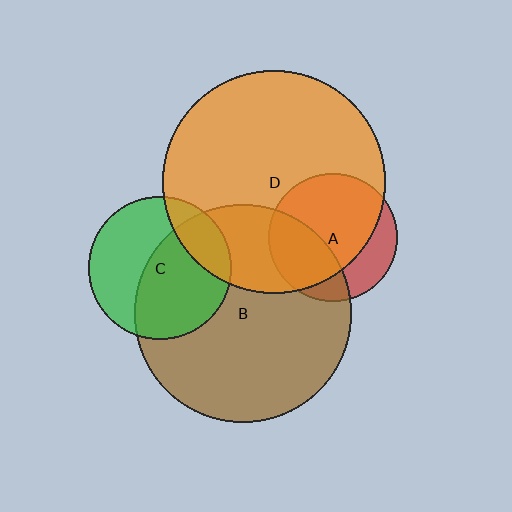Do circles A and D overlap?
Yes.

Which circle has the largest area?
Circle D (orange).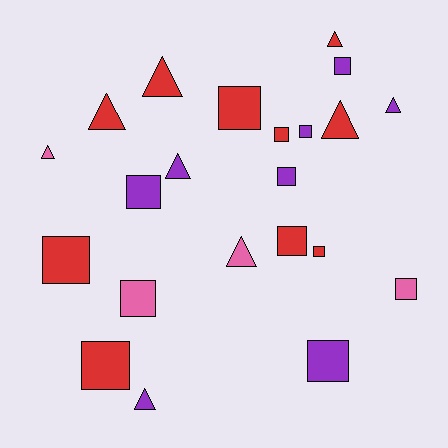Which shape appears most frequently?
Square, with 13 objects.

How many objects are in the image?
There are 22 objects.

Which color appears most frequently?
Red, with 10 objects.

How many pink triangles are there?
There are 2 pink triangles.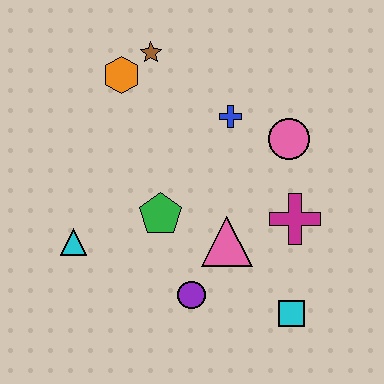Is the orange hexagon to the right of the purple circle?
No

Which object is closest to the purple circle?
The pink triangle is closest to the purple circle.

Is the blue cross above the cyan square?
Yes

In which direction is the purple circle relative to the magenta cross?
The purple circle is to the left of the magenta cross.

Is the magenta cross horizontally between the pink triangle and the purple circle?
No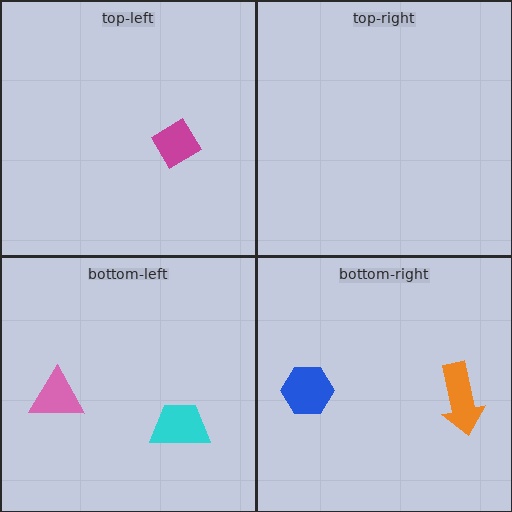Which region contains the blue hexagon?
The bottom-right region.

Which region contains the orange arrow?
The bottom-right region.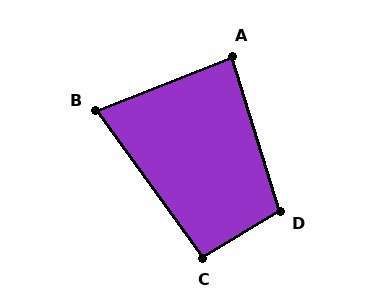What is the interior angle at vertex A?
Approximately 85 degrees (approximately right).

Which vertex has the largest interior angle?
D, at approximately 104 degrees.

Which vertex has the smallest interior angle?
B, at approximately 76 degrees.